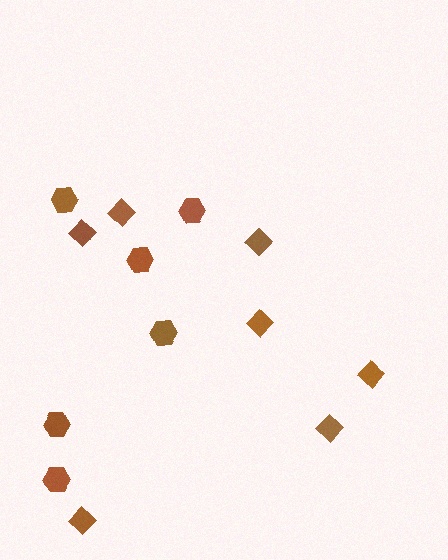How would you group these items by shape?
There are 2 groups: one group of diamonds (7) and one group of hexagons (6).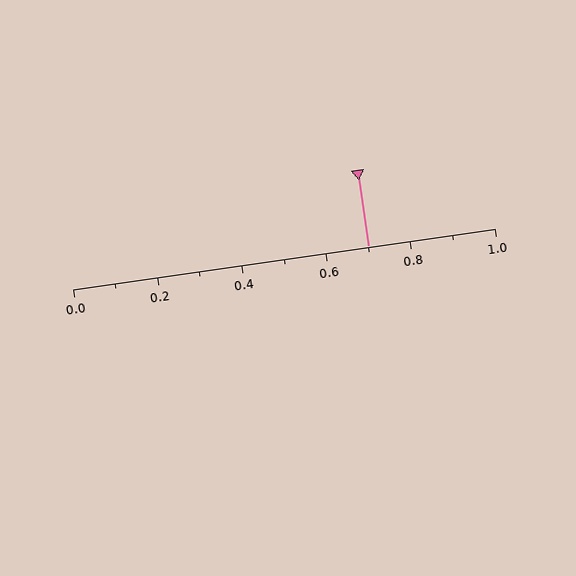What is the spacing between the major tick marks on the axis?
The major ticks are spaced 0.2 apart.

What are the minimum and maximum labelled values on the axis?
The axis runs from 0.0 to 1.0.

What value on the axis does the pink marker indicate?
The marker indicates approximately 0.7.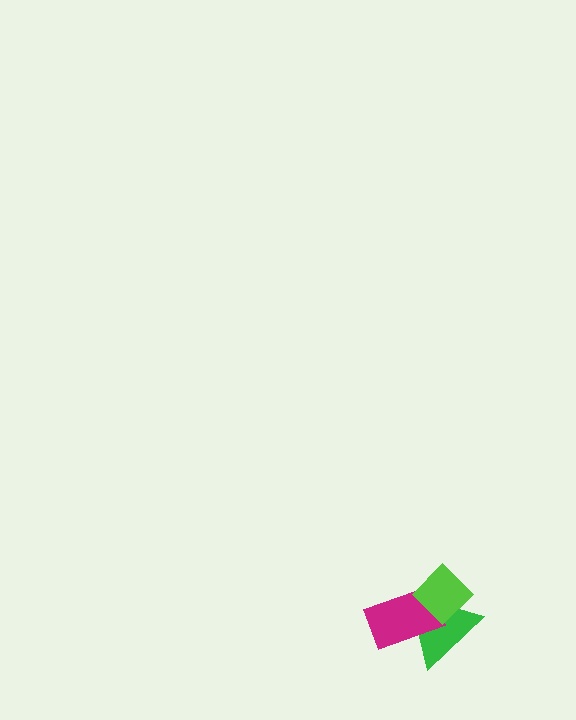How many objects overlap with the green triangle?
2 objects overlap with the green triangle.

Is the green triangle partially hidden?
Yes, it is partially covered by another shape.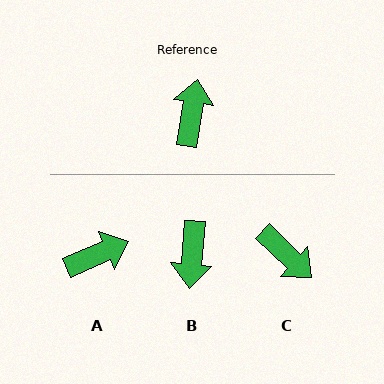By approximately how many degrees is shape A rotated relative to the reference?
Approximately 58 degrees clockwise.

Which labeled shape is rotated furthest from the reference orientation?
B, about 176 degrees away.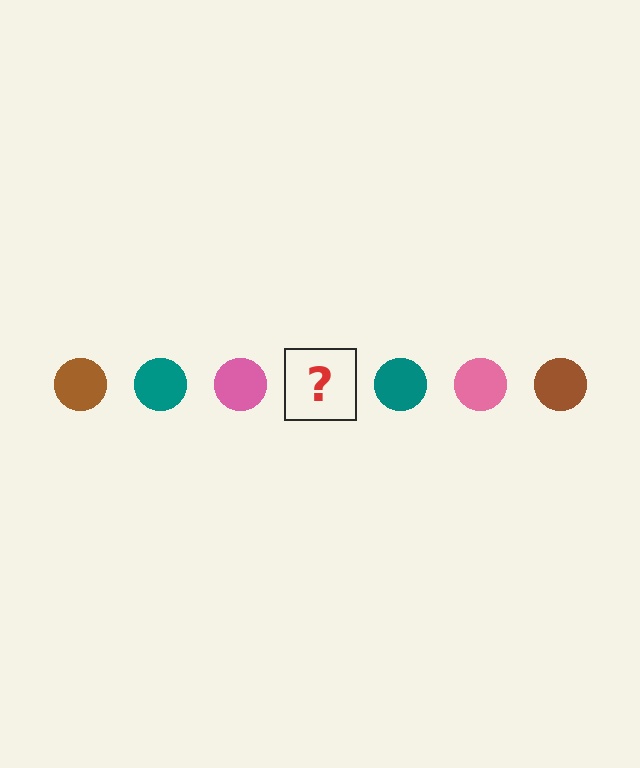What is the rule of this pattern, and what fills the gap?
The rule is that the pattern cycles through brown, teal, pink circles. The gap should be filled with a brown circle.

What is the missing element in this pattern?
The missing element is a brown circle.